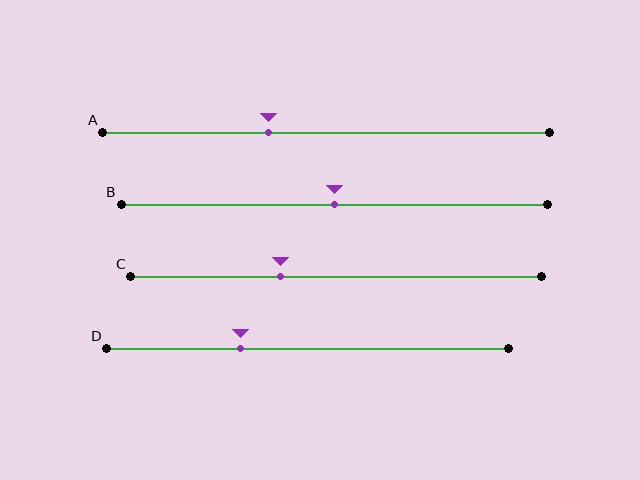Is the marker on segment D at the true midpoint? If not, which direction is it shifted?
No, the marker on segment D is shifted to the left by about 17% of the segment length.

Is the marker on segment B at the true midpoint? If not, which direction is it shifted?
Yes, the marker on segment B is at the true midpoint.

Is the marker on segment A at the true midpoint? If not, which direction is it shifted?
No, the marker on segment A is shifted to the left by about 13% of the segment length.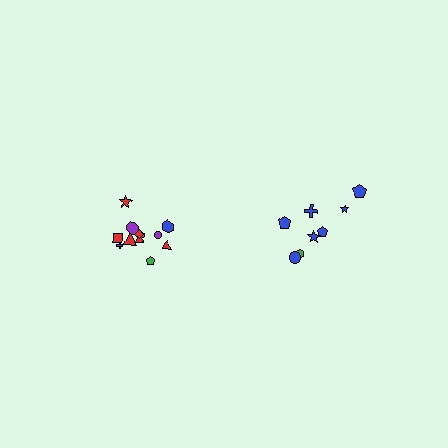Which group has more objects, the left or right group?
The left group.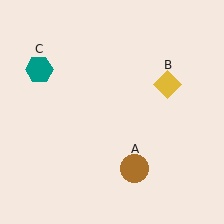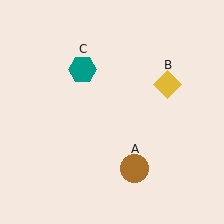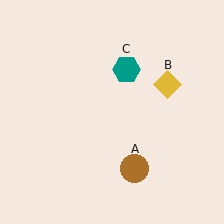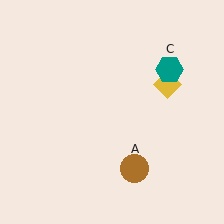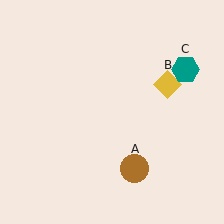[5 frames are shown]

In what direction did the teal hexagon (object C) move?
The teal hexagon (object C) moved right.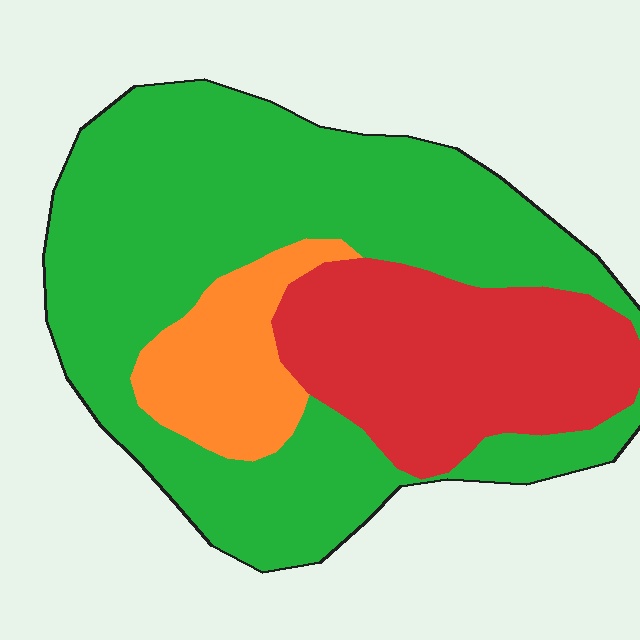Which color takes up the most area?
Green, at roughly 60%.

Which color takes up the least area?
Orange, at roughly 10%.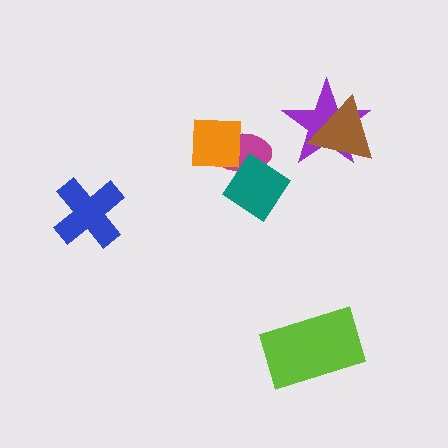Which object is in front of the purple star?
The brown triangle is in front of the purple star.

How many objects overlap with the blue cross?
0 objects overlap with the blue cross.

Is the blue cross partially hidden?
No, no other shape covers it.